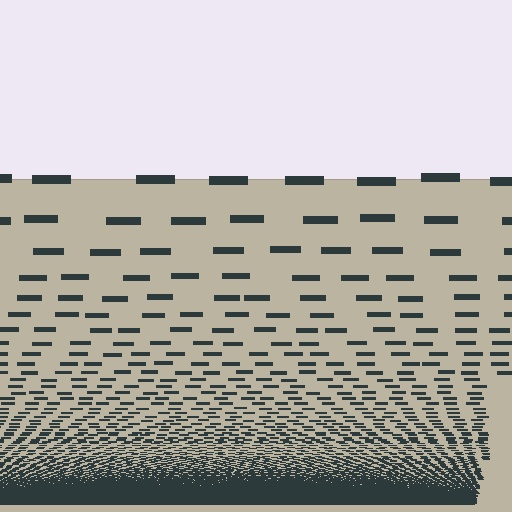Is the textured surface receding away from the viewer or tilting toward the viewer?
The surface appears to tilt toward the viewer. Texture elements get larger and sparser toward the top.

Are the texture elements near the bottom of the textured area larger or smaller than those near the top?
Smaller. The gradient is inverted — elements near the bottom are smaller and denser.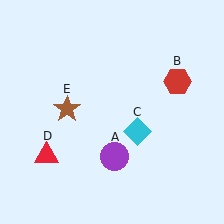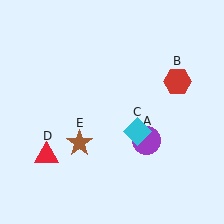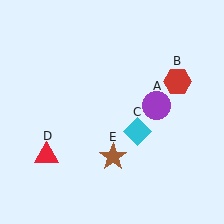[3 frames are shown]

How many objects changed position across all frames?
2 objects changed position: purple circle (object A), brown star (object E).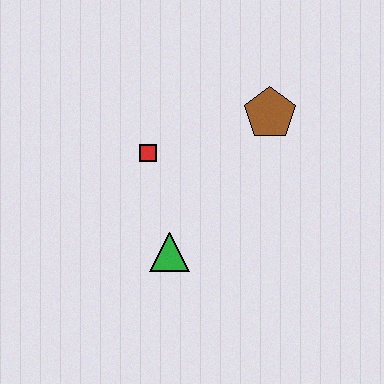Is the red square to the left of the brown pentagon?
Yes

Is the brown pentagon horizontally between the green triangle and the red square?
No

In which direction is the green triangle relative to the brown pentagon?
The green triangle is below the brown pentagon.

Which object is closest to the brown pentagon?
The red square is closest to the brown pentagon.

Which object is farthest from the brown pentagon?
The green triangle is farthest from the brown pentagon.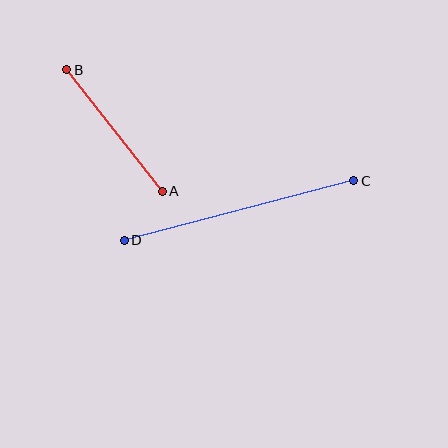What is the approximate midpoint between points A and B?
The midpoint is at approximately (115, 131) pixels.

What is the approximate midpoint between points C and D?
The midpoint is at approximately (239, 210) pixels.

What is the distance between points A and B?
The distance is approximately 154 pixels.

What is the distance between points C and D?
The distance is approximately 237 pixels.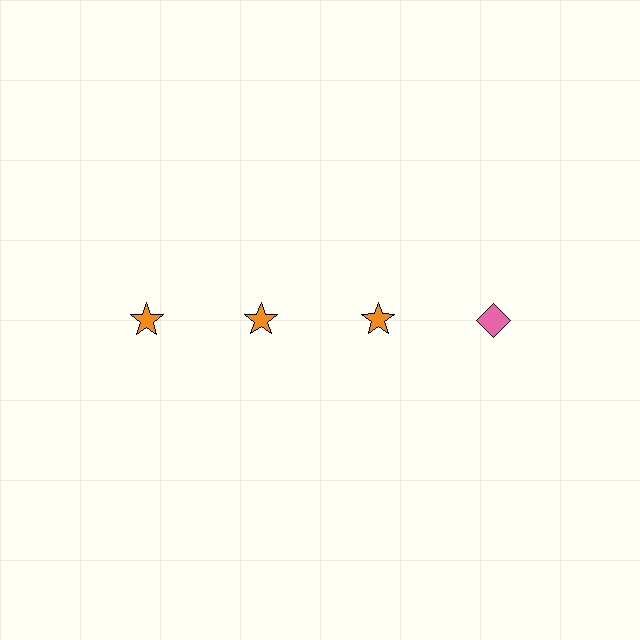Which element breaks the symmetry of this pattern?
The pink diamond in the top row, second from right column breaks the symmetry. All other shapes are orange stars.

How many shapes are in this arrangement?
There are 4 shapes arranged in a grid pattern.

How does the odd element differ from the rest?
It differs in both color (pink instead of orange) and shape (diamond instead of star).